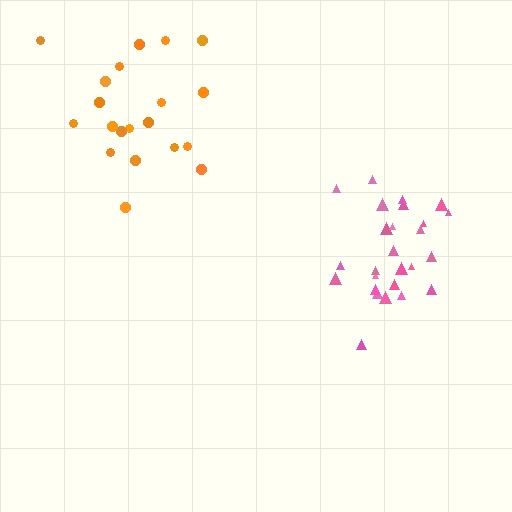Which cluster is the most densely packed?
Pink.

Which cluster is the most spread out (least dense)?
Orange.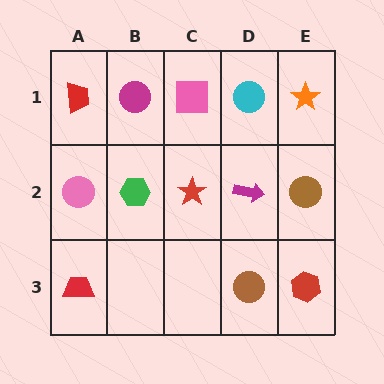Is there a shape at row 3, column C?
No, that cell is empty.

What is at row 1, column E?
An orange star.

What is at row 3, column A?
A red trapezoid.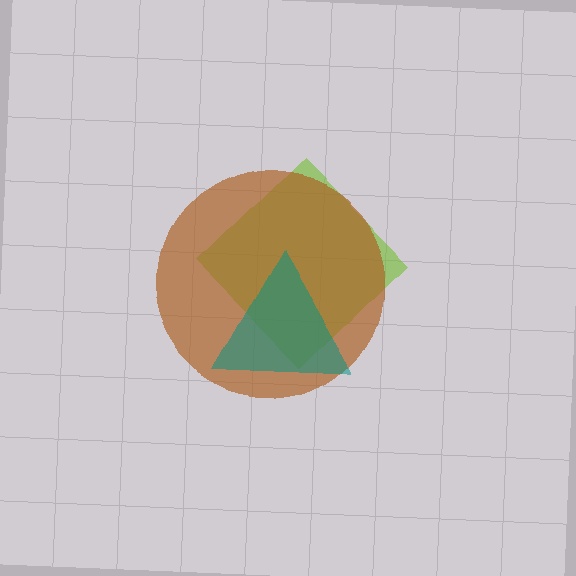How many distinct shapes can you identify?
There are 3 distinct shapes: a lime diamond, a brown circle, a teal triangle.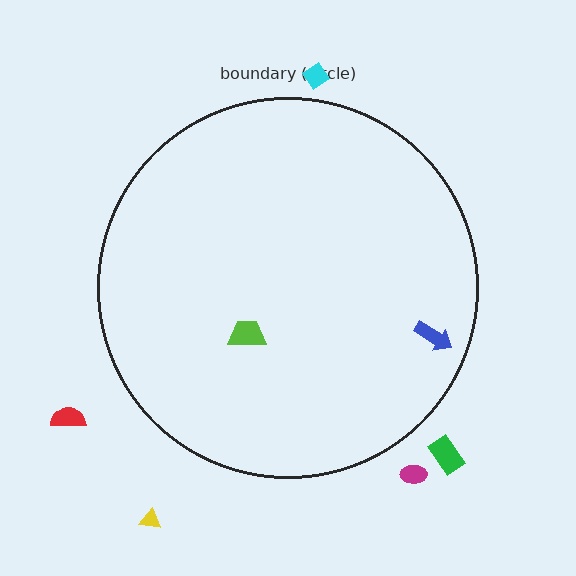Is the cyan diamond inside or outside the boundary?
Outside.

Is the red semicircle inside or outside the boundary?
Outside.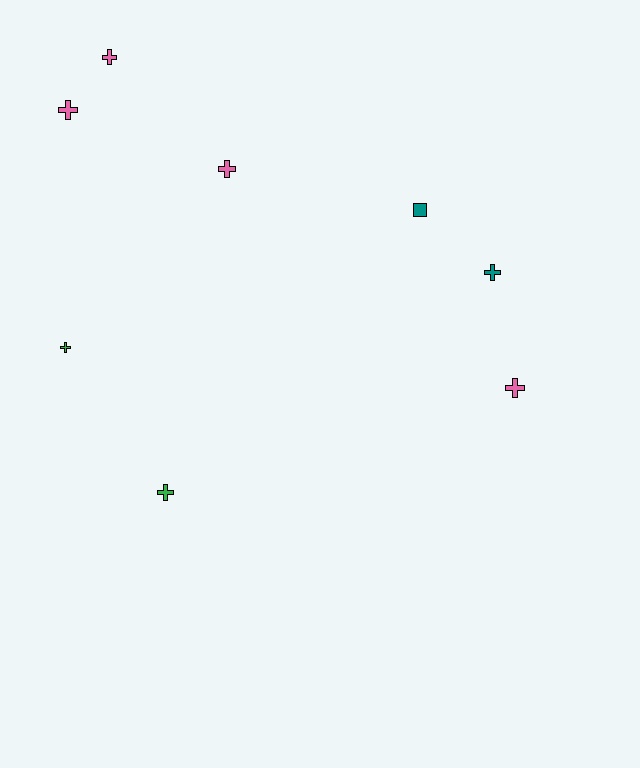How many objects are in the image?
There are 8 objects.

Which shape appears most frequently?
Cross, with 7 objects.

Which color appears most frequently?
Pink, with 4 objects.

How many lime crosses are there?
There are no lime crosses.